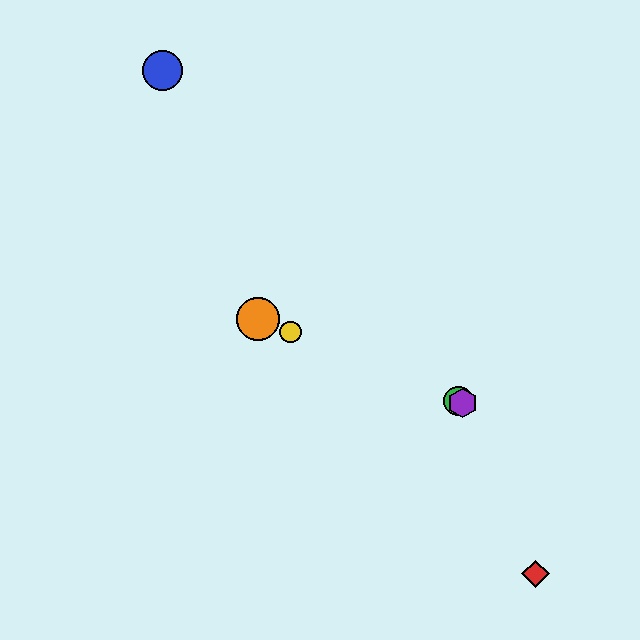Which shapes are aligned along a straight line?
The green circle, the yellow circle, the purple hexagon, the orange circle are aligned along a straight line.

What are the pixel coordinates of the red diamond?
The red diamond is at (536, 574).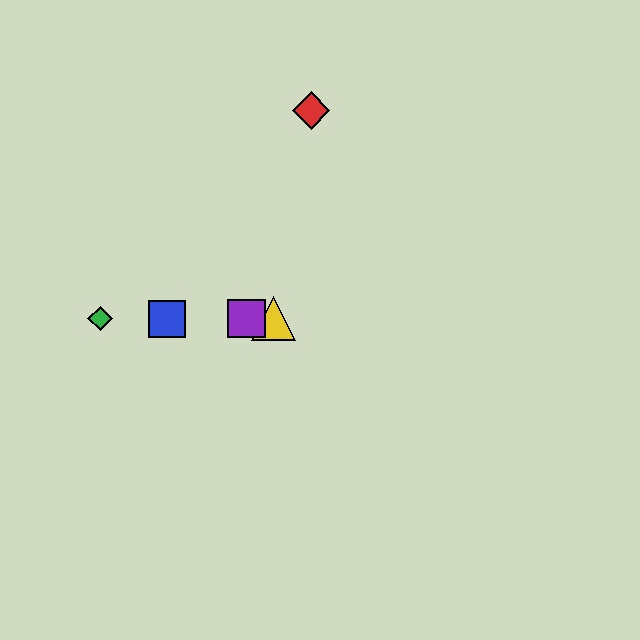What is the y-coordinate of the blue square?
The blue square is at y≈319.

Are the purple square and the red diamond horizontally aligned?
No, the purple square is at y≈319 and the red diamond is at y≈111.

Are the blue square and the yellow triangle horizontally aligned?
Yes, both are at y≈319.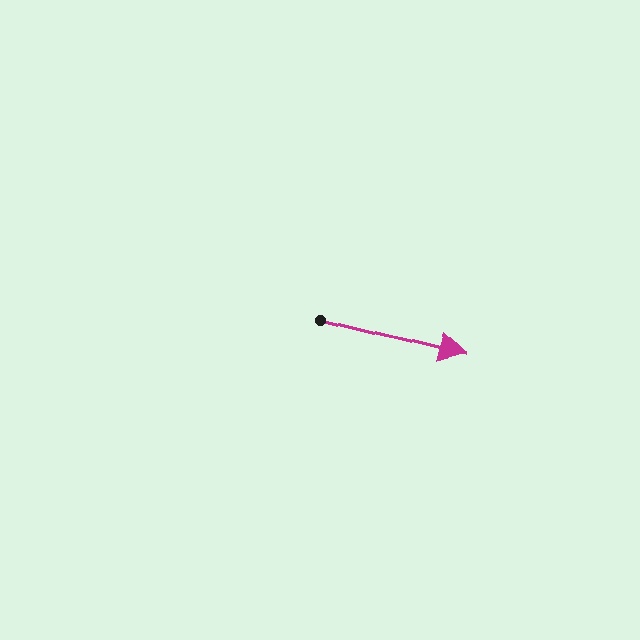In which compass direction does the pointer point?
East.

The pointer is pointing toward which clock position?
Roughly 3 o'clock.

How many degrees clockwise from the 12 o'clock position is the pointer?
Approximately 104 degrees.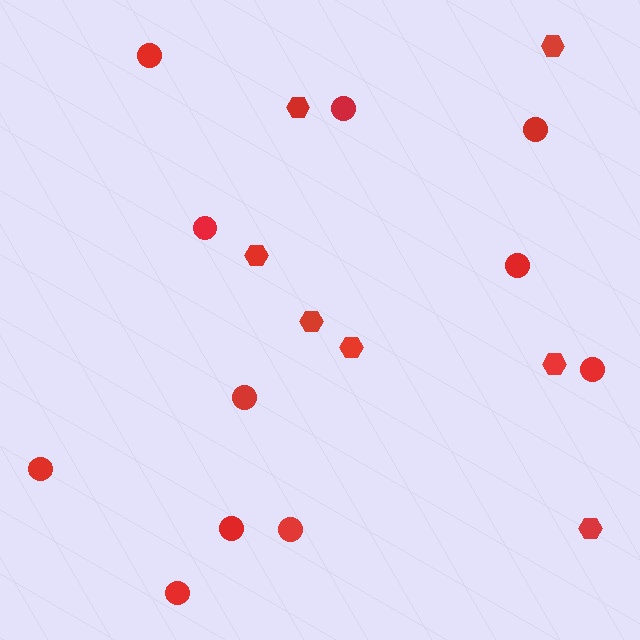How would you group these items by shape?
There are 2 groups: one group of hexagons (7) and one group of circles (11).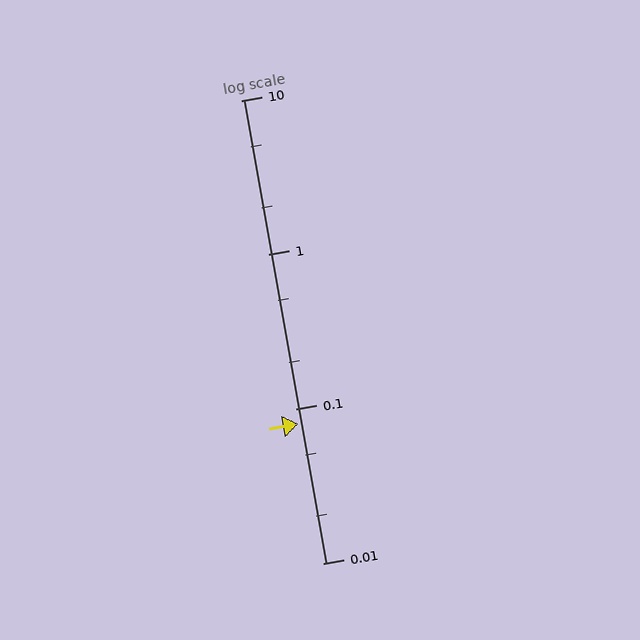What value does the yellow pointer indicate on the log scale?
The pointer indicates approximately 0.08.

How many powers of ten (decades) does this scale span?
The scale spans 3 decades, from 0.01 to 10.